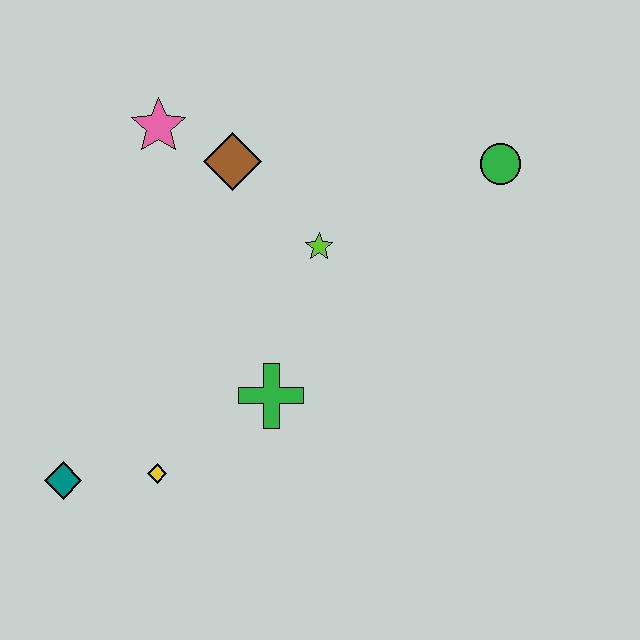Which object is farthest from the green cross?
The green circle is farthest from the green cross.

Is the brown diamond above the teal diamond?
Yes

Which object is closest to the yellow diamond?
The teal diamond is closest to the yellow diamond.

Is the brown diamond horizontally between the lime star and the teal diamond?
Yes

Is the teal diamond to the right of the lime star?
No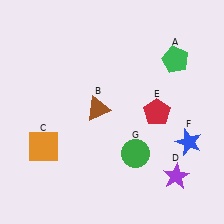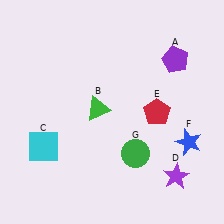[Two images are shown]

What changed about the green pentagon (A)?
In Image 1, A is green. In Image 2, it changed to purple.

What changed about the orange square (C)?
In Image 1, C is orange. In Image 2, it changed to cyan.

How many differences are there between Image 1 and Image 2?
There are 3 differences between the two images.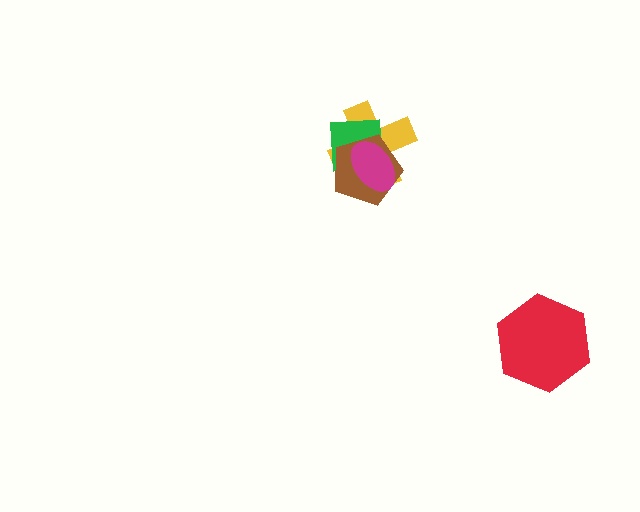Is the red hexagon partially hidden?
No, no other shape covers it.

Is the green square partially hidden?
Yes, it is partially covered by another shape.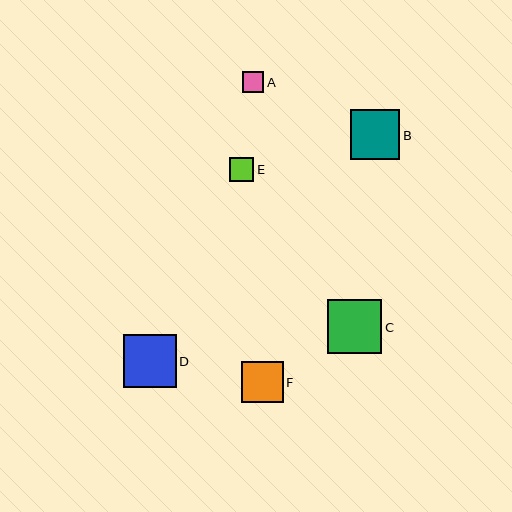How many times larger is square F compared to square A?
Square F is approximately 2.0 times the size of square A.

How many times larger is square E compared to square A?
Square E is approximately 1.1 times the size of square A.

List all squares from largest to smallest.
From largest to smallest: C, D, B, F, E, A.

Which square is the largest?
Square C is the largest with a size of approximately 54 pixels.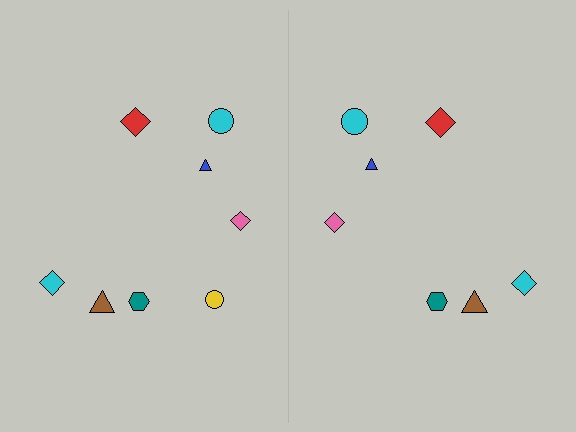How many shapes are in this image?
There are 15 shapes in this image.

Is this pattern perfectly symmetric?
No, the pattern is not perfectly symmetric. A yellow circle is missing from the right side.